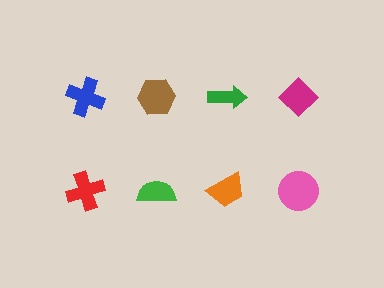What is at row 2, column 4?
A pink circle.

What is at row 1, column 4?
A magenta diamond.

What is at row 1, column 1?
A blue cross.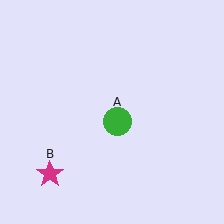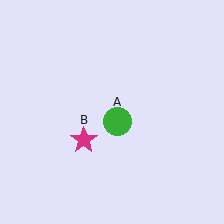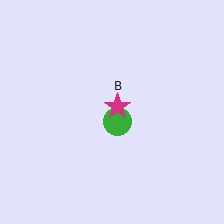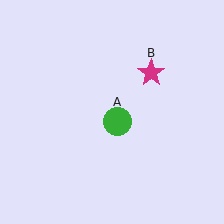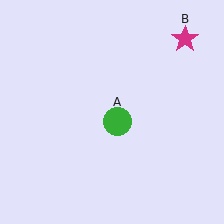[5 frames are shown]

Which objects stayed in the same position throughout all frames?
Green circle (object A) remained stationary.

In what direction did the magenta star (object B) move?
The magenta star (object B) moved up and to the right.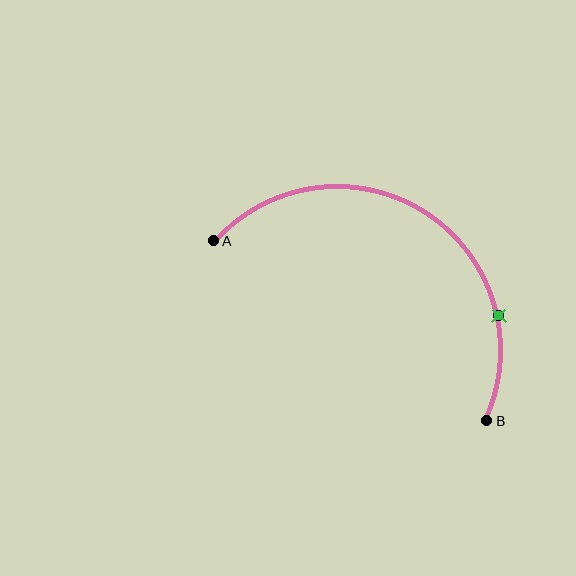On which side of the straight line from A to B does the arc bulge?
The arc bulges above the straight line connecting A and B.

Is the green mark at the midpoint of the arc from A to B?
No. The green mark lies on the arc but is closer to endpoint B. The arc midpoint would be at the point on the curve equidistant along the arc from both A and B.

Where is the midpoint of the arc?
The arc midpoint is the point on the curve farthest from the straight line joining A and B. It sits above that line.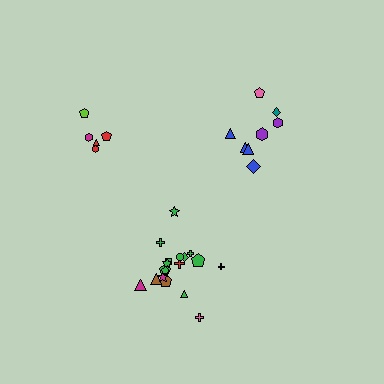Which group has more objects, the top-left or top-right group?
The top-right group.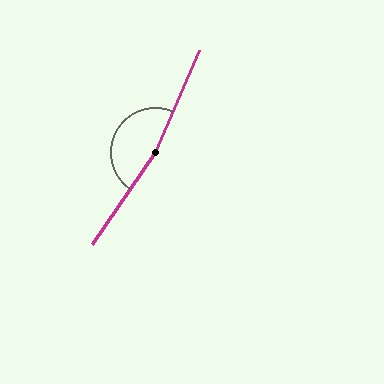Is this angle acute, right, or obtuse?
It is obtuse.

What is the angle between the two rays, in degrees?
Approximately 169 degrees.